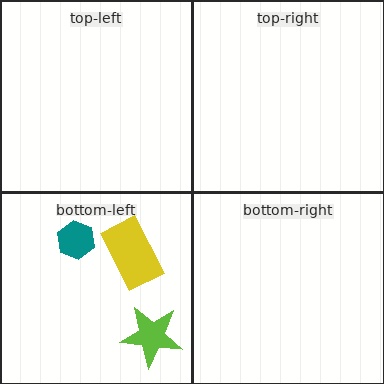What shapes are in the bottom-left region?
The lime star, the yellow rectangle, the teal hexagon.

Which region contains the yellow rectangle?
The bottom-left region.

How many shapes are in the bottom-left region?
3.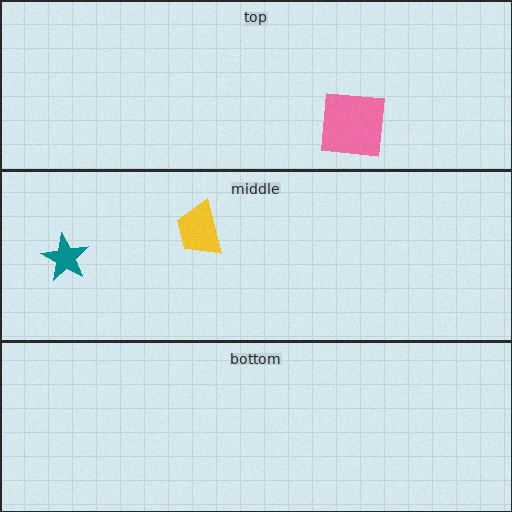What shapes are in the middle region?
The teal star, the yellow trapezoid.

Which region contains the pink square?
The top region.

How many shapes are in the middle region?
2.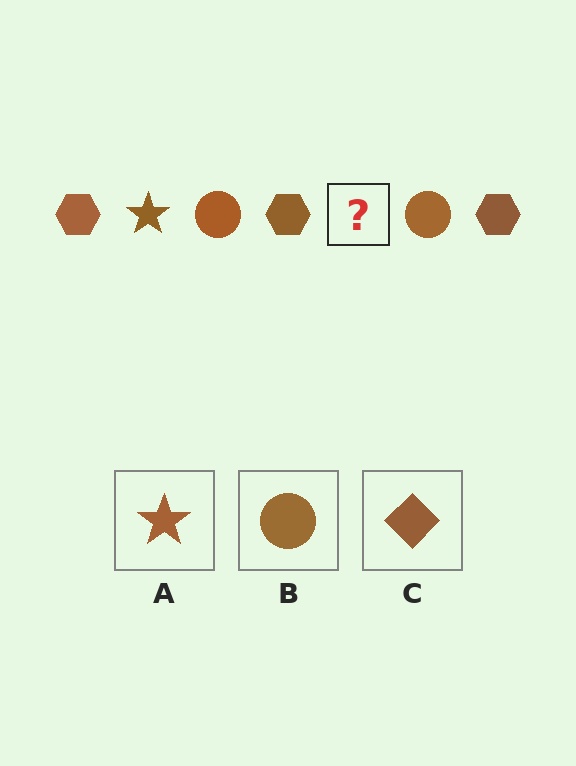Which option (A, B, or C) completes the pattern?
A.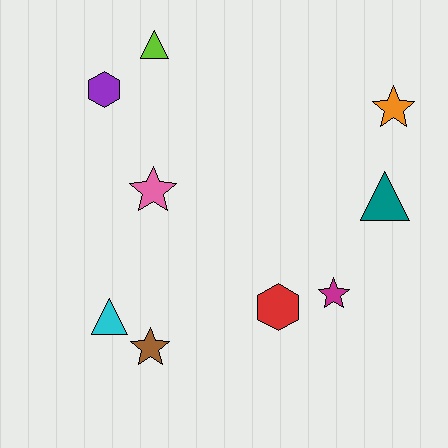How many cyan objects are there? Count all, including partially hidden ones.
There is 1 cyan object.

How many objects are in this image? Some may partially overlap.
There are 9 objects.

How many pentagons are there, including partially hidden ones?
There are no pentagons.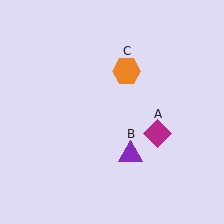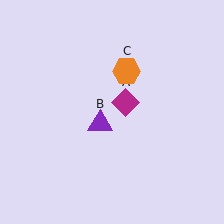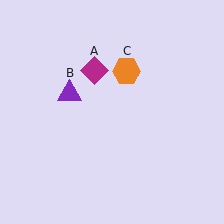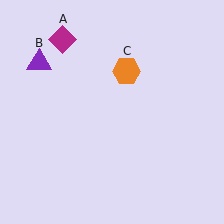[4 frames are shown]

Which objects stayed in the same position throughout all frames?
Orange hexagon (object C) remained stationary.